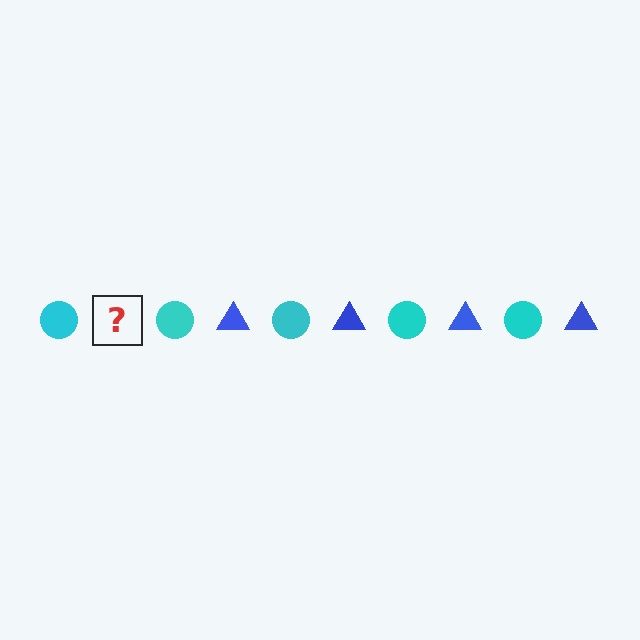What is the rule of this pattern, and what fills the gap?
The rule is that the pattern alternates between cyan circle and blue triangle. The gap should be filled with a blue triangle.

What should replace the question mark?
The question mark should be replaced with a blue triangle.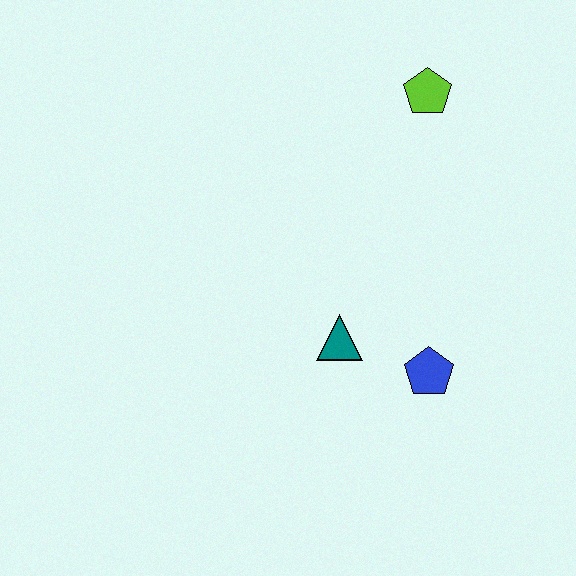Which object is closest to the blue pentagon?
The teal triangle is closest to the blue pentagon.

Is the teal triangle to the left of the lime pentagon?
Yes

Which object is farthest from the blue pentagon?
The lime pentagon is farthest from the blue pentagon.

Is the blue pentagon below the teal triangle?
Yes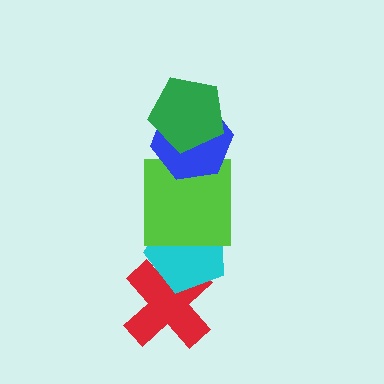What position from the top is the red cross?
The red cross is 5th from the top.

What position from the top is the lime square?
The lime square is 3rd from the top.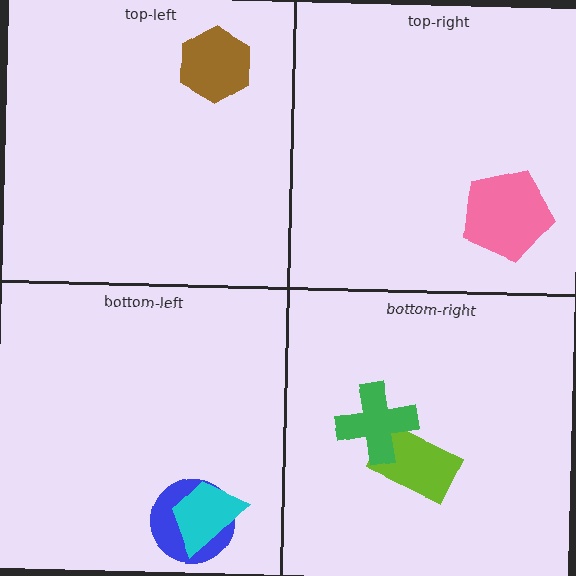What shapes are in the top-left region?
The brown hexagon.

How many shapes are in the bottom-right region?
2.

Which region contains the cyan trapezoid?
The bottom-left region.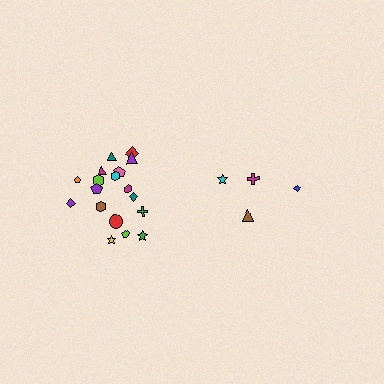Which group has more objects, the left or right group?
The left group.